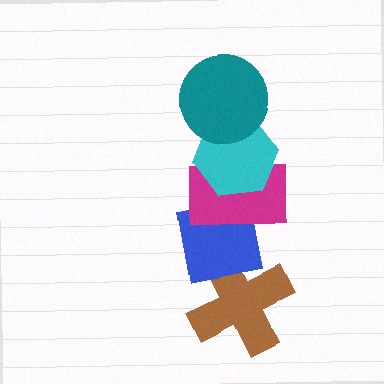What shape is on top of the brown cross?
The blue square is on top of the brown cross.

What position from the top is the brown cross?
The brown cross is 5th from the top.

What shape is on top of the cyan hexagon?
The teal circle is on top of the cyan hexagon.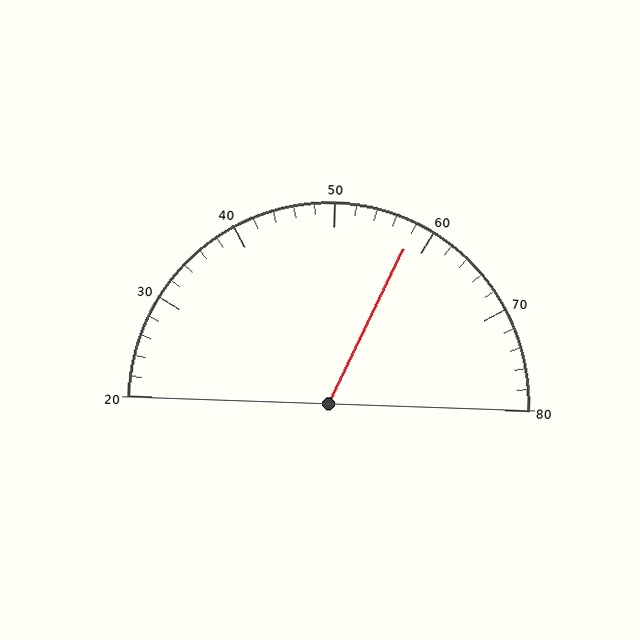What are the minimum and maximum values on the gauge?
The gauge ranges from 20 to 80.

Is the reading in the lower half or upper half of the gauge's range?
The reading is in the upper half of the range (20 to 80).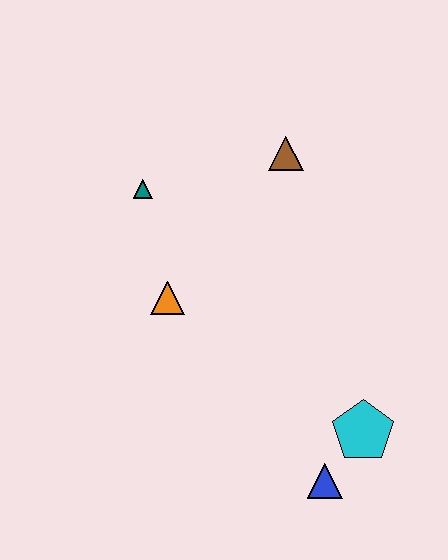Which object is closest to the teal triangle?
The orange triangle is closest to the teal triangle.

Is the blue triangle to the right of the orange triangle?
Yes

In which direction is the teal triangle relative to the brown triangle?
The teal triangle is to the left of the brown triangle.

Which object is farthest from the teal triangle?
The blue triangle is farthest from the teal triangle.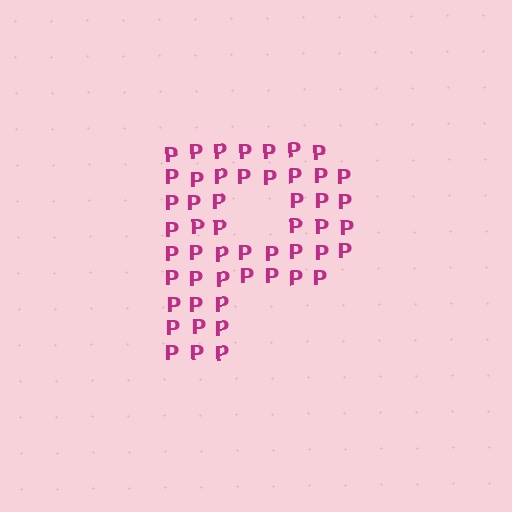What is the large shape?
The large shape is the letter P.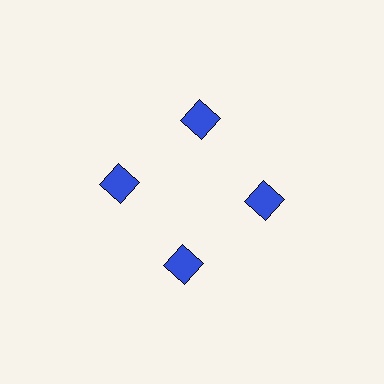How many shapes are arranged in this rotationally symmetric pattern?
There are 4 shapes, arranged in 4 groups of 1.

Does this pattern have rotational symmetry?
Yes, this pattern has 4-fold rotational symmetry. It looks the same after rotating 90 degrees around the center.